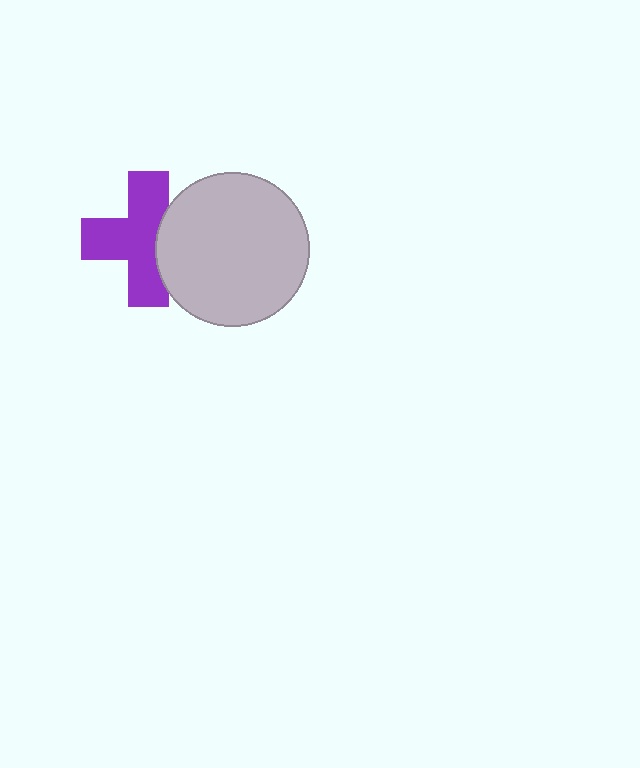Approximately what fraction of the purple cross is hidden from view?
Roughly 30% of the purple cross is hidden behind the light gray circle.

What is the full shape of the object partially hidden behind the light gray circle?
The partially hidden object is a purple cross.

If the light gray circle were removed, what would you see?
You would see the complete purple cross.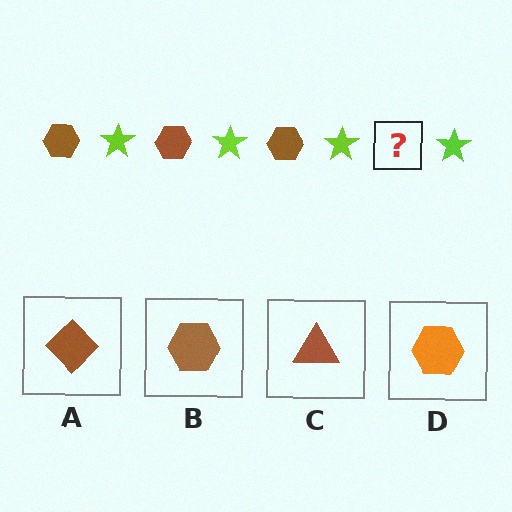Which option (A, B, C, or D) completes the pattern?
B.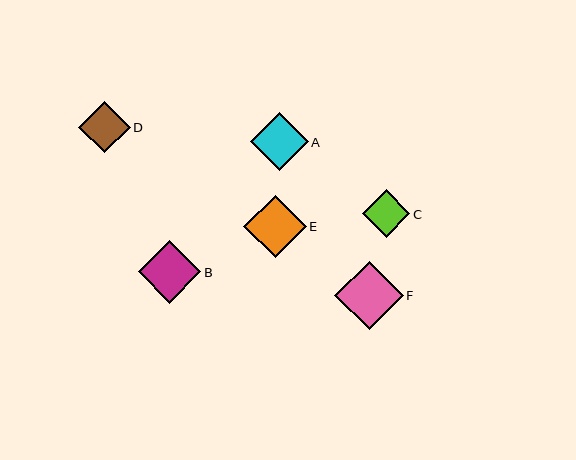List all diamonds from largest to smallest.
From largest to smallest: F, B, E, A, D, C.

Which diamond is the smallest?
Diamond C is the smallest with a size of approximately 47 pixels.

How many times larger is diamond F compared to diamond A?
Diamond F is approximately 1.2 times the size of diamond A.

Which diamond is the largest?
Diamond F is the largest with a size of approximately 68 pixels.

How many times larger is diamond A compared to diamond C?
Diamond A is approximately 1.2 times the size of diamond C.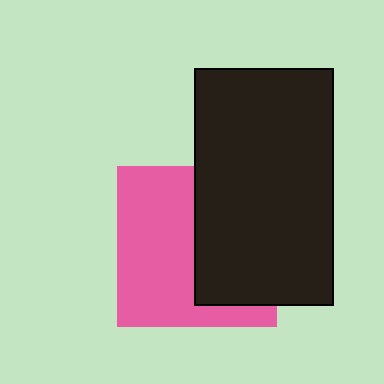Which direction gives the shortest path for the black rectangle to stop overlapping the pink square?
Moving right gives the shortest separation.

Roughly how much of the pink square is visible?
About half of it is visible (roughly 55%).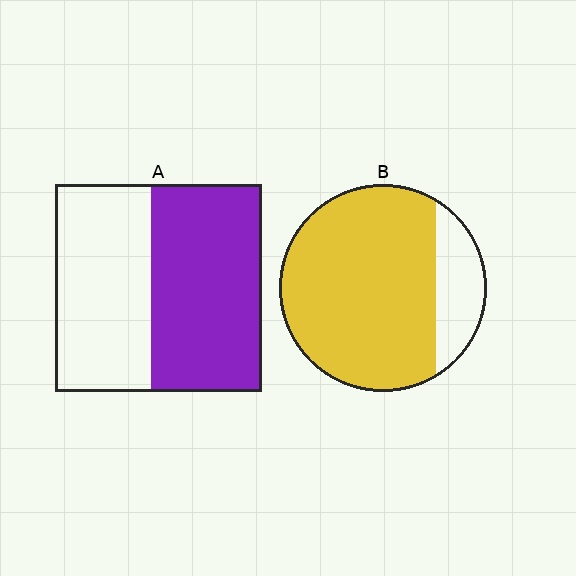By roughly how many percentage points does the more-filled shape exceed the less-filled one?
By roughly 25 percentage points (B over A).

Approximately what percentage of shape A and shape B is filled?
A is approximately 55% and B is approximately 80%.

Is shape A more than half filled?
Roughly half.